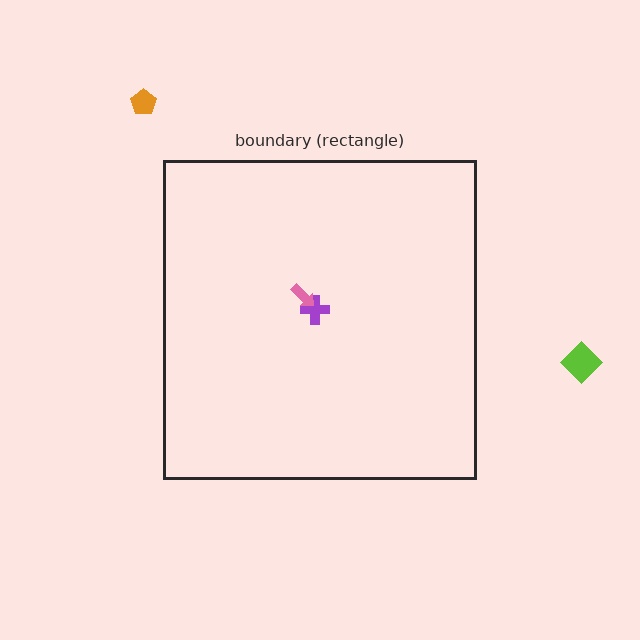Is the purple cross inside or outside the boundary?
Inside.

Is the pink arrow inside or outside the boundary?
Inside.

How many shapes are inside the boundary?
2 inside, 2 outside.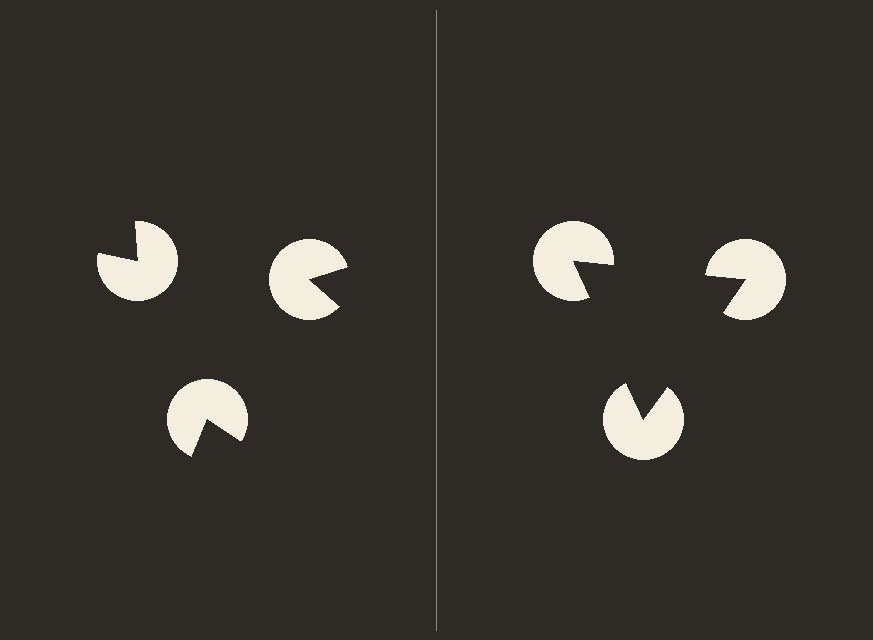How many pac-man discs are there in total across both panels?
6 — 3 on each side.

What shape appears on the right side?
An illusory triangle.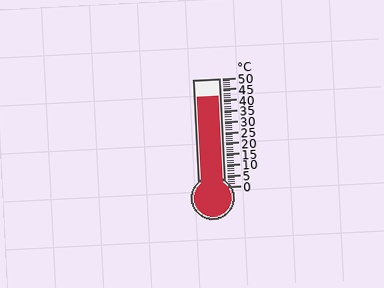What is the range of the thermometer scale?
The thermometer scale ranges from 0°C to 50°C.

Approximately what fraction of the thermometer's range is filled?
The thermometer is filled to approximately 85% of its range.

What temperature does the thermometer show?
The thermometer shows approximately 42°C.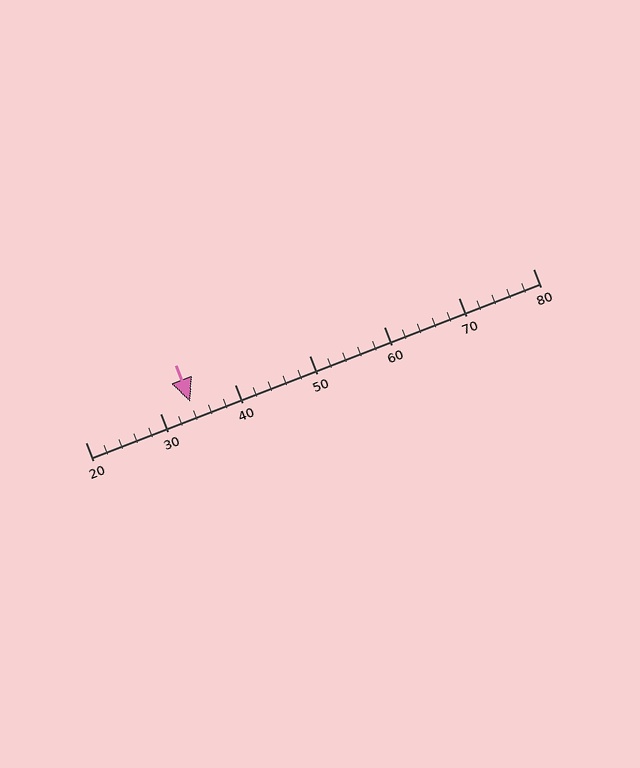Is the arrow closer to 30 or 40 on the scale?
The arrow is closer to 30.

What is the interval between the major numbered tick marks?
The major tick marks are spaced 10 units apart.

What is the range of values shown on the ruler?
The ruler shows values from 20 to 80.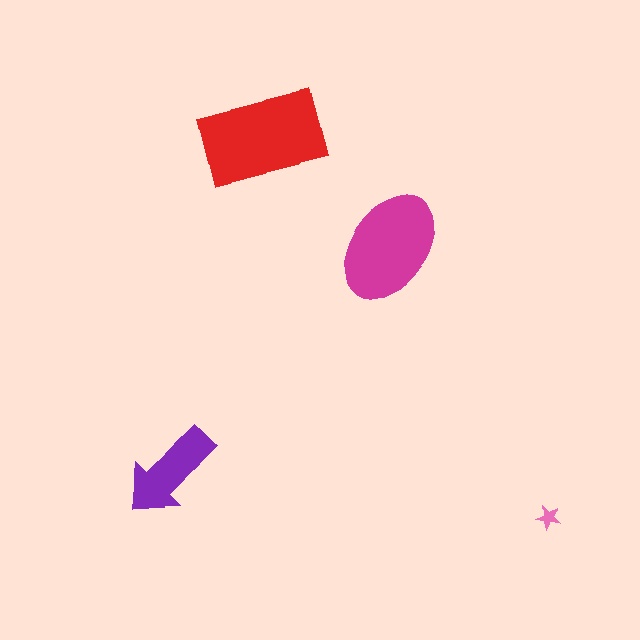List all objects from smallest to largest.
The pink star, the purple arrow, the magenta ellipse, the red rectangle.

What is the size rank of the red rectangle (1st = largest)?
1st.